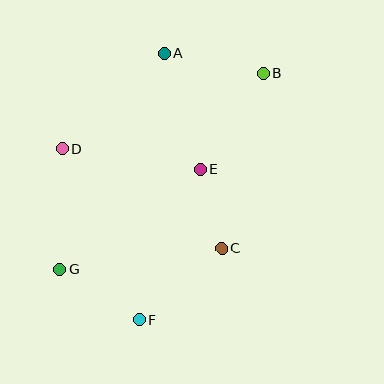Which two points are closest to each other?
Points C and E are closest to each other.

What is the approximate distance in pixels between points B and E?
The distance between B and E is approximately 115 pixels.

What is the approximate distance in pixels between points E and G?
The distance between E and G is approximately 173 pixels.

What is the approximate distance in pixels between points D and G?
The distance between D and G is approximately 121 pixels.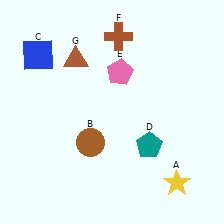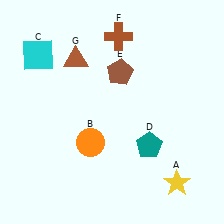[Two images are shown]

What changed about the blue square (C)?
In Image 1, C is blue. In Image 2, it changed to cyan.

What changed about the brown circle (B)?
In Image 1, B is brown. In Image 2, it changed to orange.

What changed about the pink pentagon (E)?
In Image 1, E is pink. In Image 2, it changed to brown.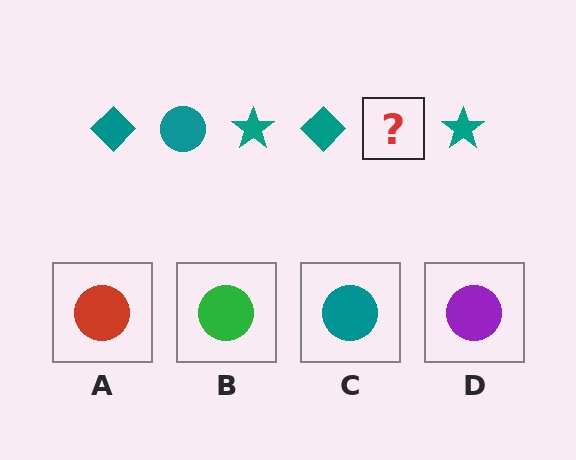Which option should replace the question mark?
Option C.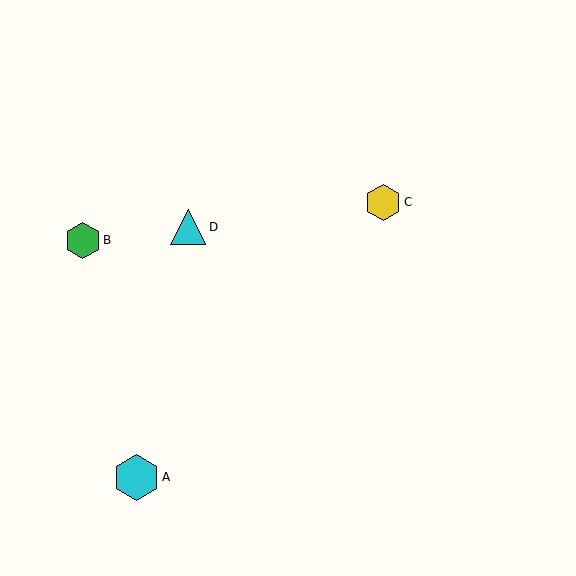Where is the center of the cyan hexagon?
The center of the cyan hexagon is at (137, 477).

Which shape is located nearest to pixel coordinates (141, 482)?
The cyan hexagon (labeled A) at (137, 477) is nearest to that location.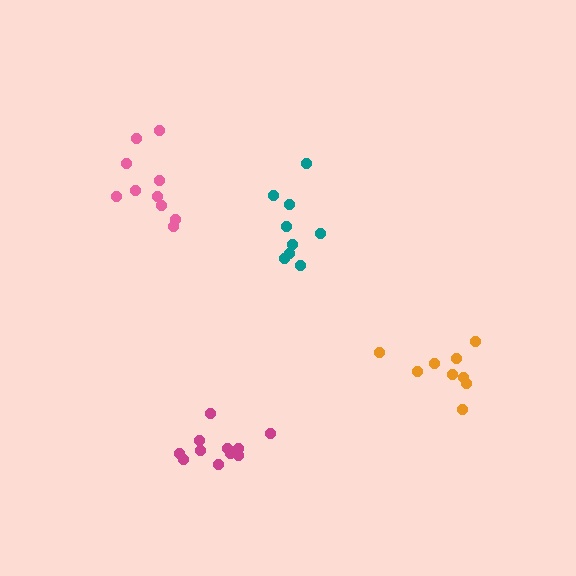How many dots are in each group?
Group 1: 9 dots, Group 2: 10 dots, Group 3: 9 dots, Group 4: 11 dots (39 total).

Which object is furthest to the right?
The orange cluster is rightmost.